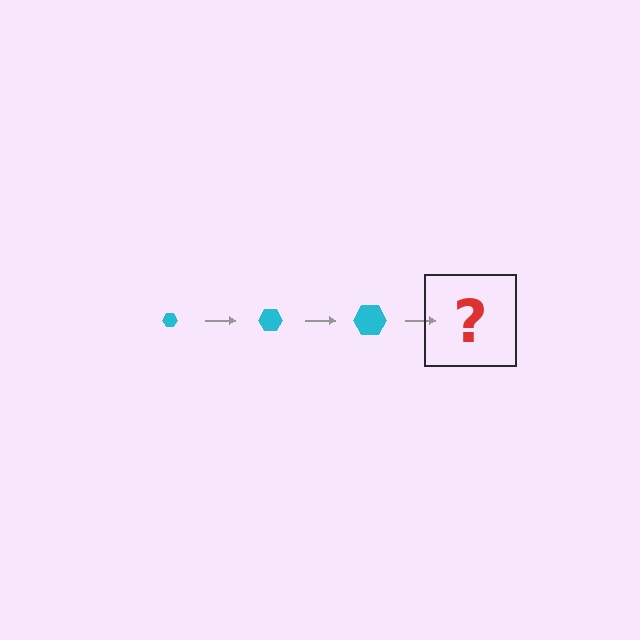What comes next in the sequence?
The next element should be a cyan hexagon, larger than the previous one.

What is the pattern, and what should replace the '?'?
The pattern is that the hexagon gets progressively larger each step. The '?' should be a cyan hexagon, larger than the previous one.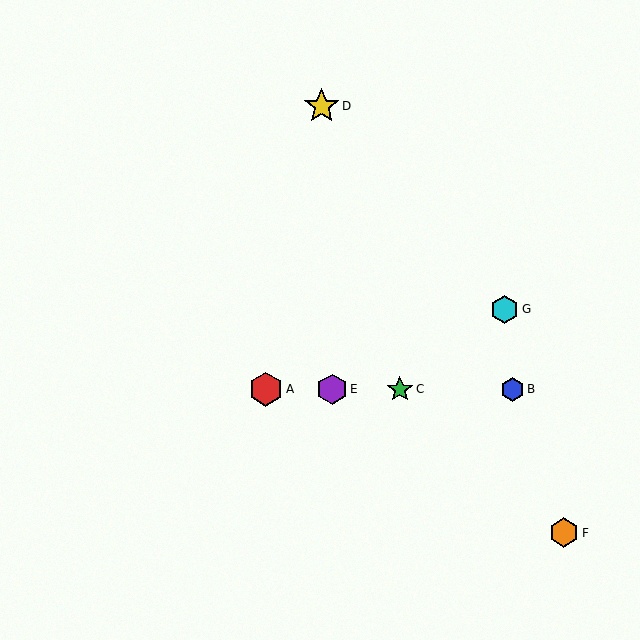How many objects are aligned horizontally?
4 objects (A, B, C, E) are aligned horizontally.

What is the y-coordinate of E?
Object E is at y≈389.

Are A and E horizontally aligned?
Yes, both are at y≈389.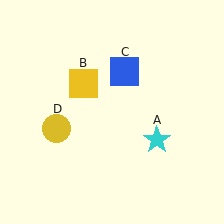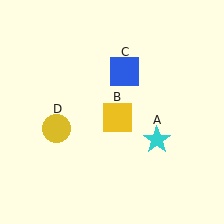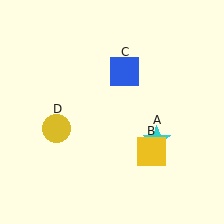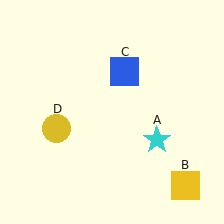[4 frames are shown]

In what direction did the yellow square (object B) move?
The yellow square (object B) moved down and to the right.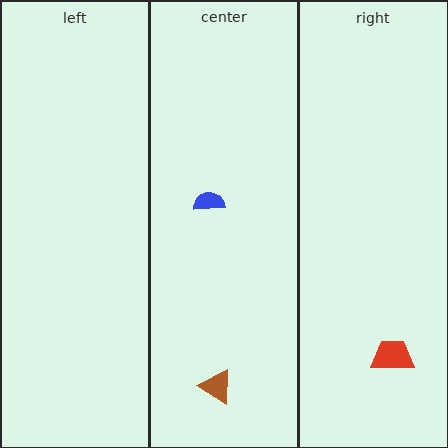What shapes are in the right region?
The red trapezoid.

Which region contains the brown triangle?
The center region.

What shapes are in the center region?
The brown triangle, the blue semicircle.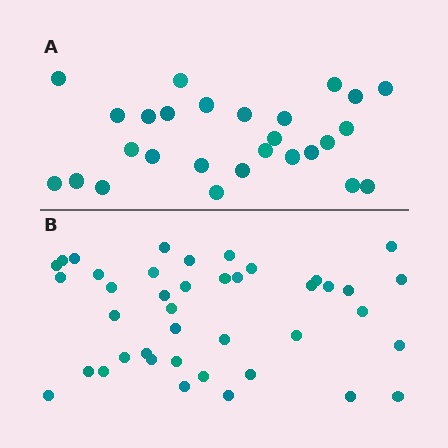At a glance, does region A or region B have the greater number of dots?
Region B (the bottom region) has more dots.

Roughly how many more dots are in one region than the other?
Region B has approximately 15 more dots than region A.